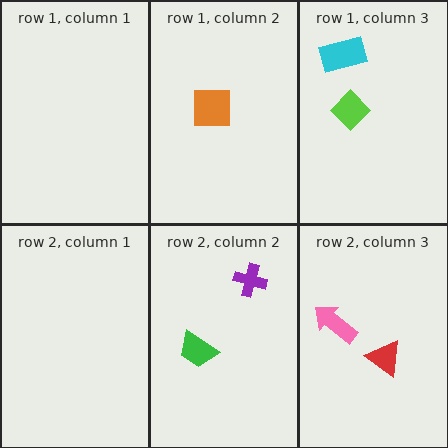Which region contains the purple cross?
The row 2, column 2 region.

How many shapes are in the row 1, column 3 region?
2.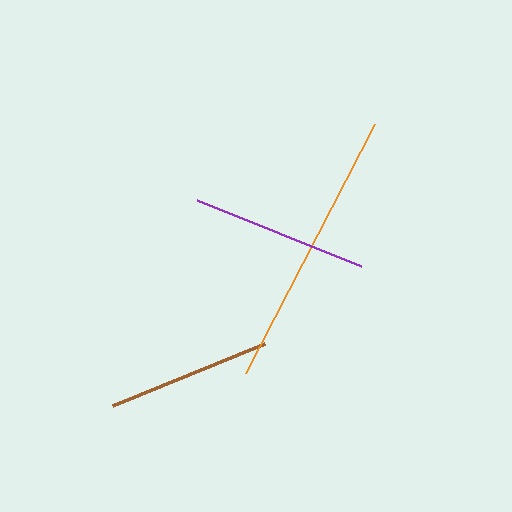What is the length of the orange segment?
The orange segment is approximately 280 pixels long.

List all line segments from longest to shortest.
From longest to shortest: orange, purple, brown.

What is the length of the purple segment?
The purple segment is approximately 176 pixels long.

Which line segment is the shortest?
The brown line is the shortest at approximately 164 pixels.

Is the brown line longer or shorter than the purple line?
The purple line is longer than the brown line.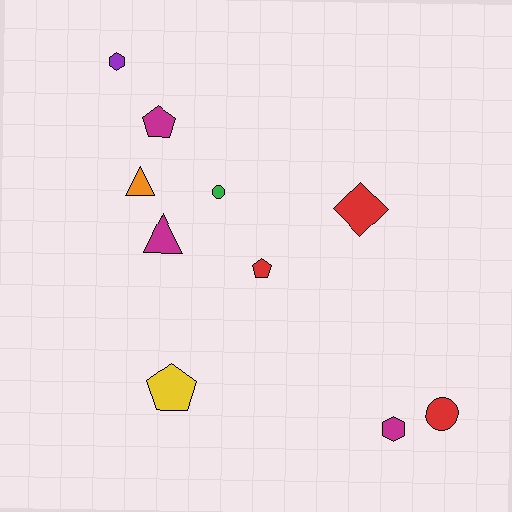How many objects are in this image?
There are 10 objects.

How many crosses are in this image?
There are no crosses.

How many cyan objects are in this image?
There are no cyan objects.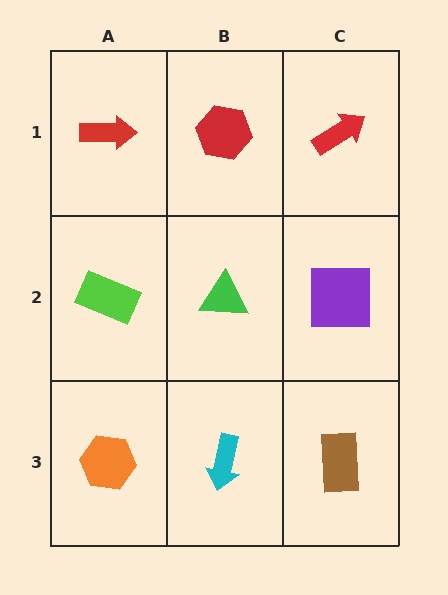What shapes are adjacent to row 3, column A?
A lime rectangle (row 2, column A), a cyan arrow (row 3, column B).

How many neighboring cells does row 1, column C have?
2.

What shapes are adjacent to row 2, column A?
A red arrow (row 1, column A), an orange hexagon (row 3, column A), a green triangle (row 2, column B).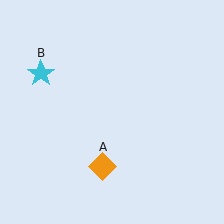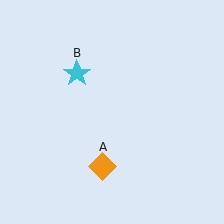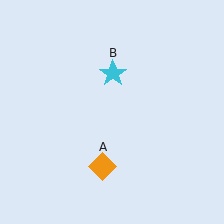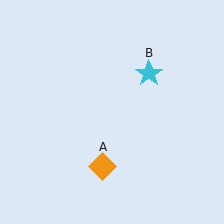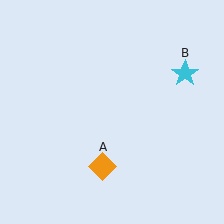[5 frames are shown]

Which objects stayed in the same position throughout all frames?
Orange diamond (object A) remained stationary.